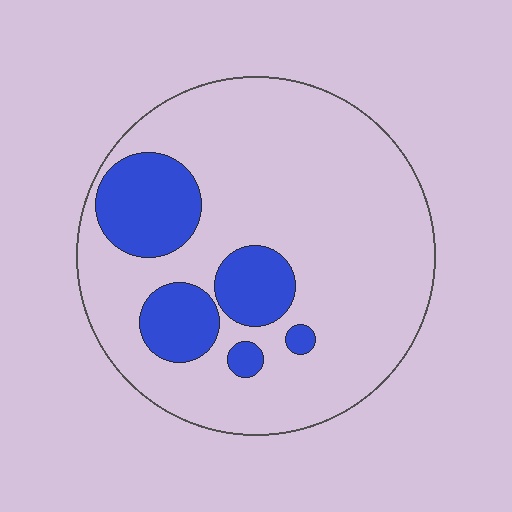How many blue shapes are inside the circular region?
5.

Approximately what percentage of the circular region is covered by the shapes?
Approximately 20%.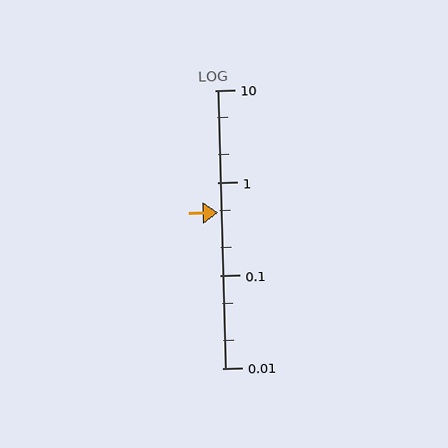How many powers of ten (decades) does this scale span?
The scale spans 3 decades, from 0.01 to 10.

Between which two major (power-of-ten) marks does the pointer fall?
The pointer is between 0.1 and 1.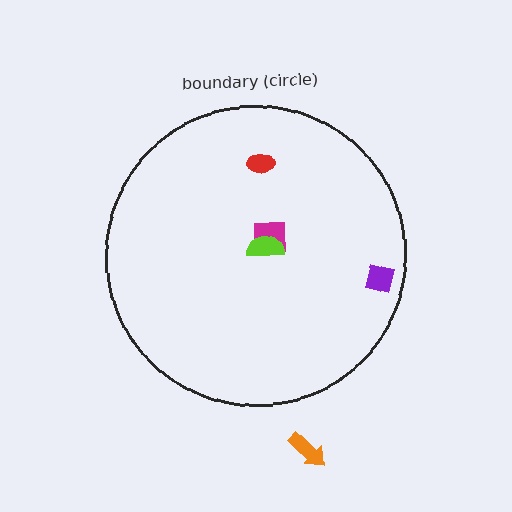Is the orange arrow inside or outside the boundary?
Outside.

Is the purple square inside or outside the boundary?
Inside.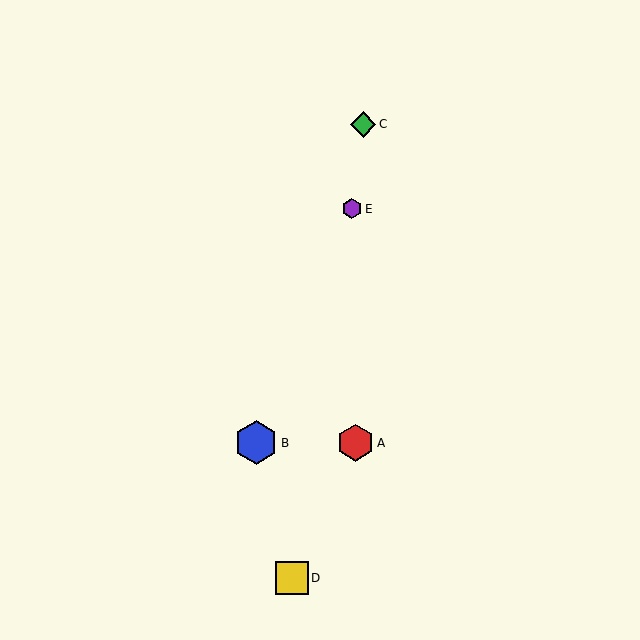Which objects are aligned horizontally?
Objects A, B are aligned horizontally.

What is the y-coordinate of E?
Object E is at y≈209.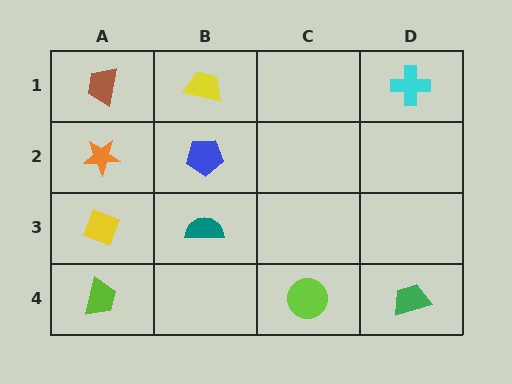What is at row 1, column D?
A cyan cross.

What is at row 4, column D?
A green trapezoid.